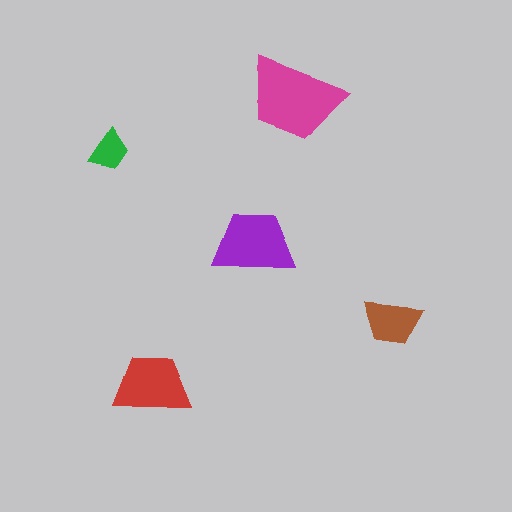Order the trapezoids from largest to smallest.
the magenta one, the purple one, the red one, the brown one, the green one.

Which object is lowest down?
The red trapezoid is bottommost.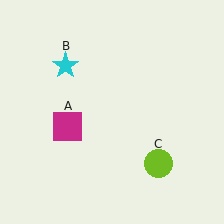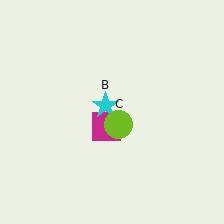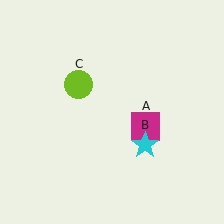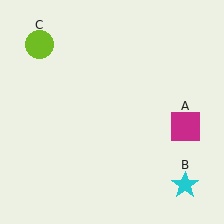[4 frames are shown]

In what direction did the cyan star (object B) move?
The cyan star (object B) moved down and to the right.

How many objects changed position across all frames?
3 objects changed position: magenta square (object A), cyan star (object B), lime circle (object C).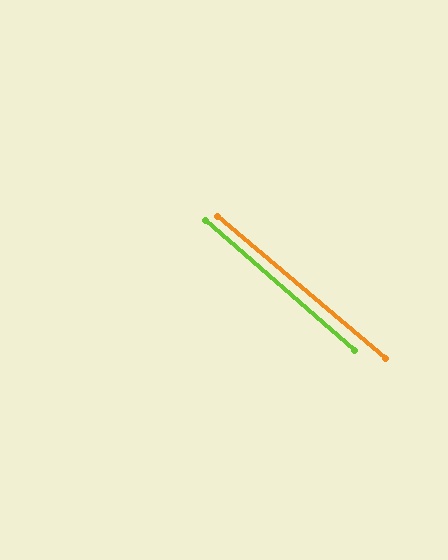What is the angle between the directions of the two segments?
Approximately 1 degree.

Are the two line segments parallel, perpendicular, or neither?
Parallel — their directions differ by only 0.8°.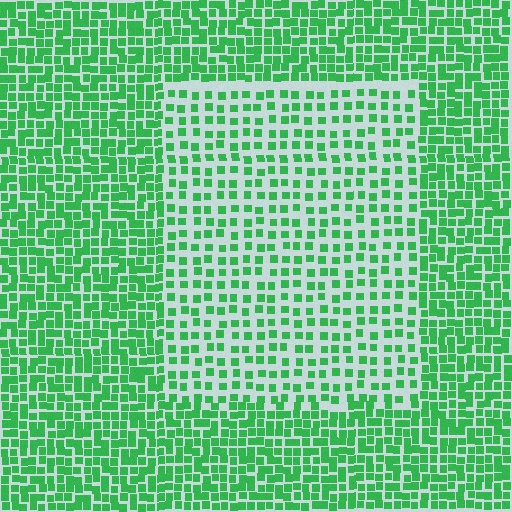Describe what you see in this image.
The image contains small green elements arranged at two different densities. A rectangle-shaped region is visible where the elements are less densely packed than the surrounding area.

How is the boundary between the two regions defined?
The boundary is defined by a change in element density (approximately 1.9x ratio). All elements are the same color, size, and shape.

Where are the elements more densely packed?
The elements are more densely packed outside the rectangle boundary.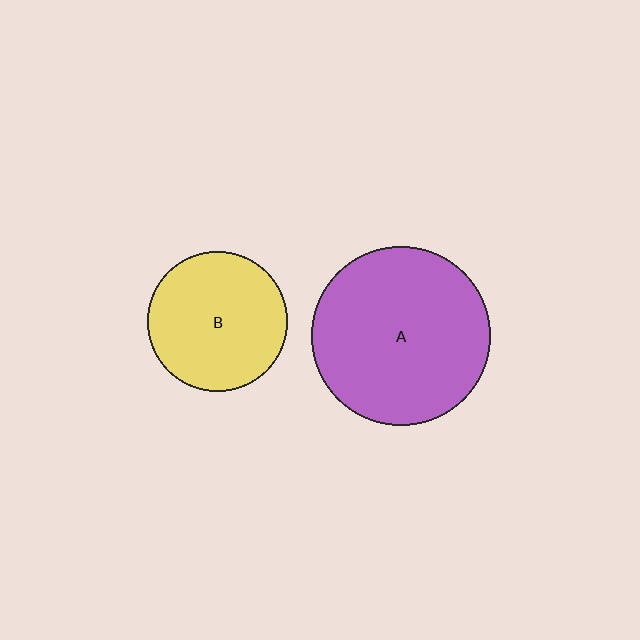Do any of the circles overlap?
No, none of the circles overlap.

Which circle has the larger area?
Circle A (purple).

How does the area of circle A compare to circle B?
Approximately 1.7 times.